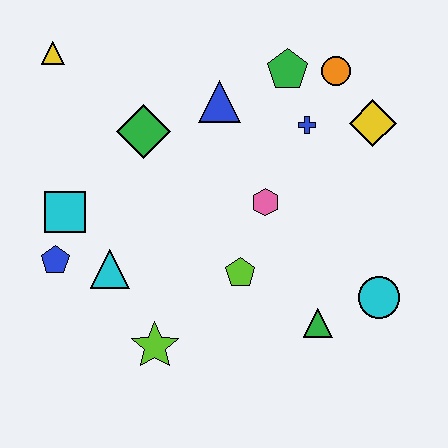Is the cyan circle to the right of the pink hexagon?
Yes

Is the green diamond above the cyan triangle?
Yes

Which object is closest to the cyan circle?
The green triangle is closest to the cyan circle.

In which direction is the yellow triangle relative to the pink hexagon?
The yellow triangle is to the left of the pink hexagon.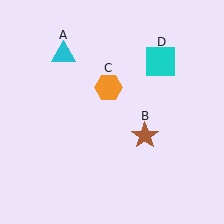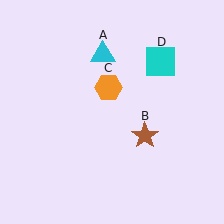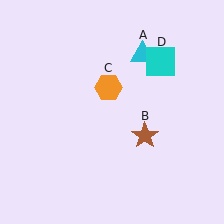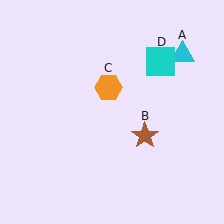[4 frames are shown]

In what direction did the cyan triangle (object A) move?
The cyan triangle (object A) moved right.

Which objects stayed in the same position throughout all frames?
Brown star (object B) and orange hexagon (object C) and cyan square (object D) remained stationary.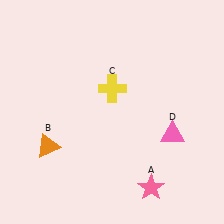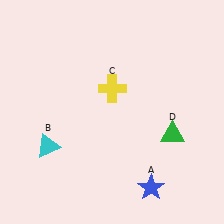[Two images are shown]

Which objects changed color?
A changed from pink to blue. B changed from orange to cyan. D changed from pink to green.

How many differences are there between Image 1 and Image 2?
There are 3 differences between the two images.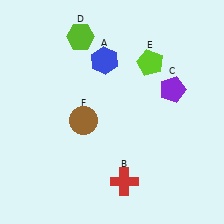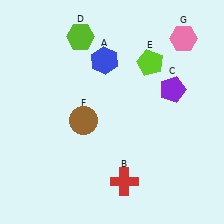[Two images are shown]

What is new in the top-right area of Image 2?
A pink hexagon (G) was added in the top-right area of Image 2.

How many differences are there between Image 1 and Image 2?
There is 1 difference between the two images.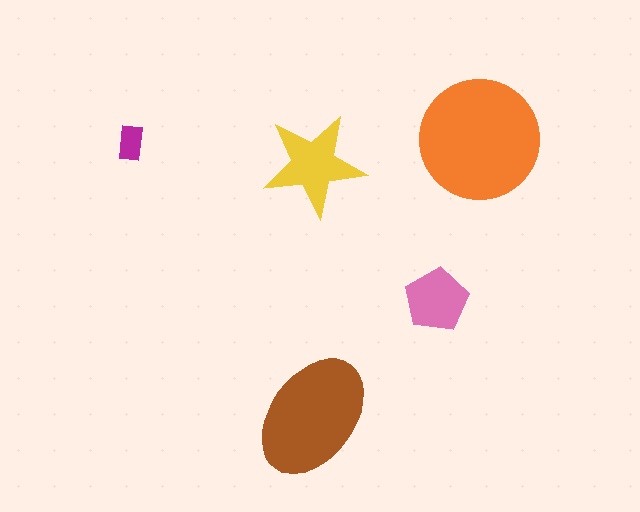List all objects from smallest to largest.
The magenta rectangle, the pink pentagon, the yellow star, the brown ellipse, the orange circle.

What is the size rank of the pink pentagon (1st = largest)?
4th.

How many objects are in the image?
There are 5 objects in the image.